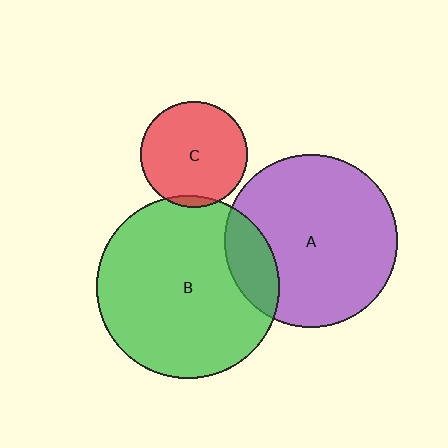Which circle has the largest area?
Circle B (green).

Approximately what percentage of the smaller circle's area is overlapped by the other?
Approximately 15%.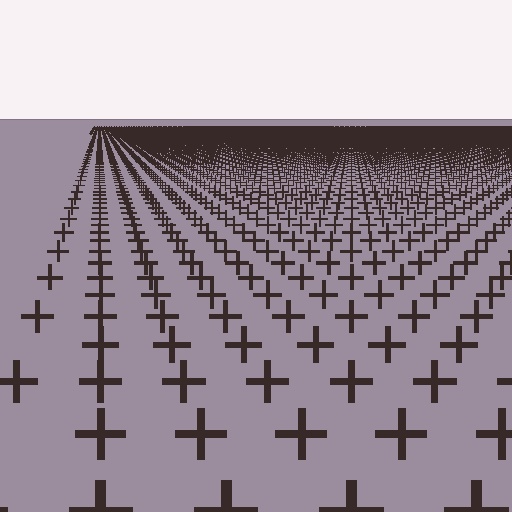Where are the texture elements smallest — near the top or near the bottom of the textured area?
Near the top.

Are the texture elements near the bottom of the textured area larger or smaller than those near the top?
Larger. Near the bottom, elements are closer to the viewer and appear at a bigger on-screen size.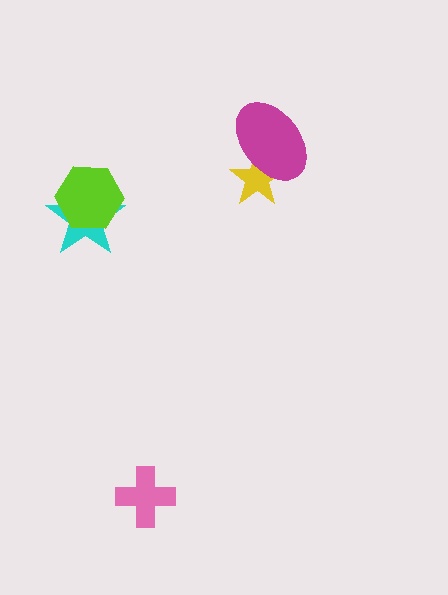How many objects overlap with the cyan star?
1 object overlaps with the cyan star.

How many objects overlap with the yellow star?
1 object overlaps with the yellow star.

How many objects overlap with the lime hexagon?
1 object overlaps with the lime hexagon.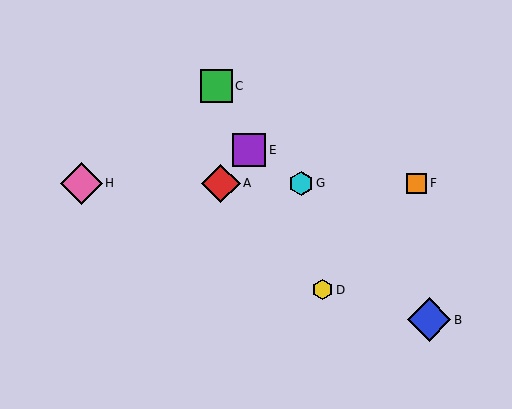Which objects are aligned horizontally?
Objects A, F, G, H are aligned horizontally.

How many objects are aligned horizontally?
4 objects (A, F, G, H) are aligned horizontally.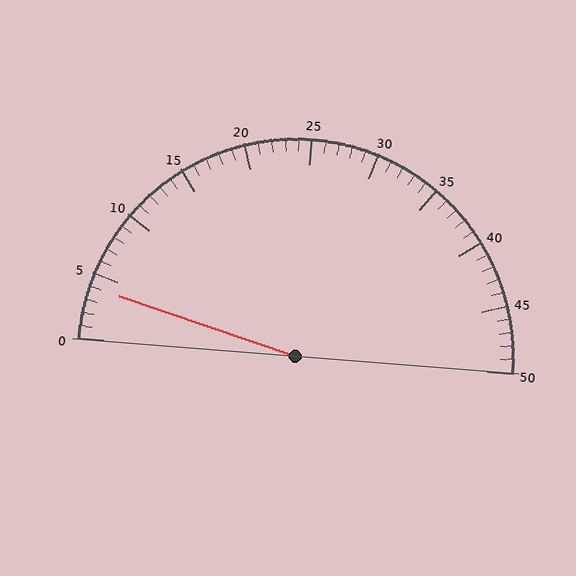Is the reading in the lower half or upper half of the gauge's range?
The reading is in the lower half of the range (0 to 50).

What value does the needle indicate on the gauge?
The needle indicates approximately 4.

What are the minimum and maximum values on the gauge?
The gauge ranges from 0 to 50.